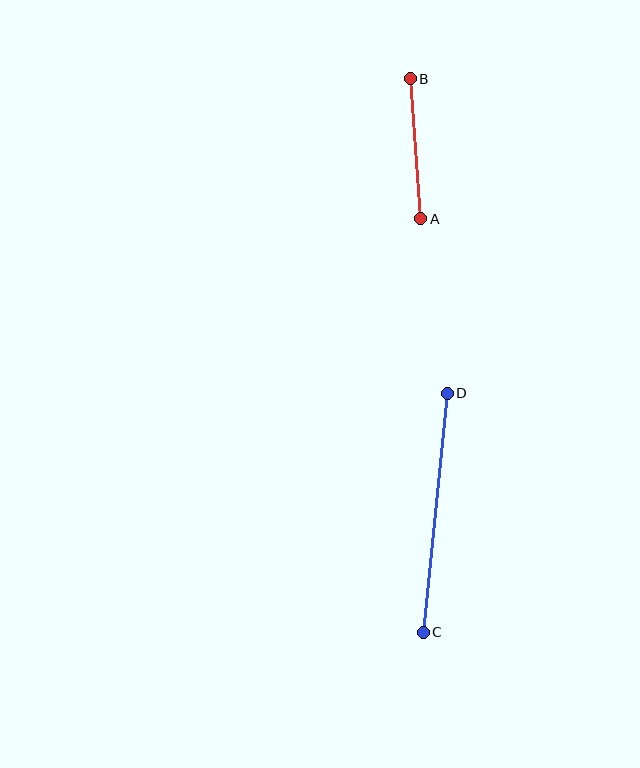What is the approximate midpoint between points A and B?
The midpoint is at approximately (415, 149) pixels.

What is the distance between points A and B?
The distance is approximately 140 pixels.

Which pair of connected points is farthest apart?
Points C and D are farthest apart.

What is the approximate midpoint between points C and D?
The midpoint is at approximately (435, 513) pixels.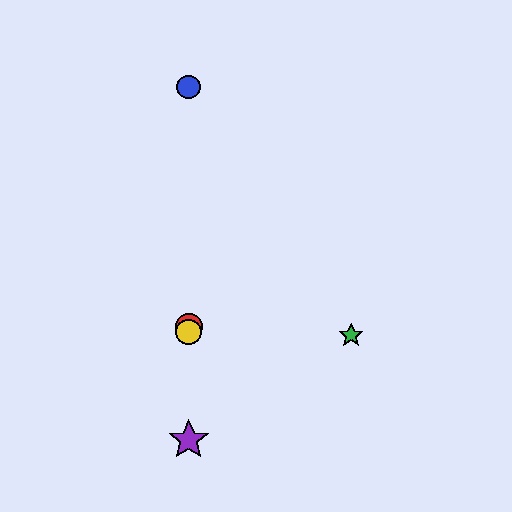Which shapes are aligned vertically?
The red circle, the blue circle, the yellow circle, the purple star are aligned vertically.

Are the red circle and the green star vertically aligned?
No, the red circle is at x≈189 and the green star is at x≈351.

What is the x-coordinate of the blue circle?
The blue circle is at x≈189.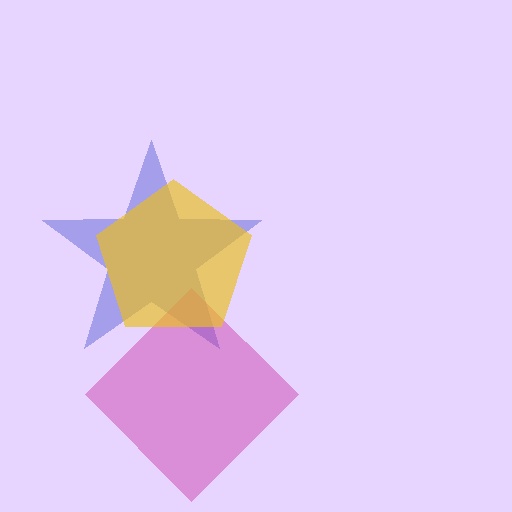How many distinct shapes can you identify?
There are 3 distinct shapes: a blue star, a magenta diamond, a yellow pentagon.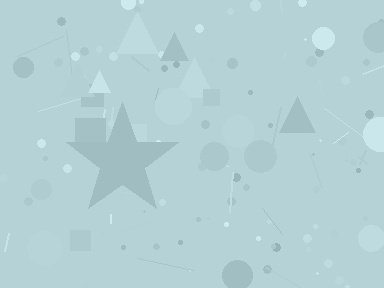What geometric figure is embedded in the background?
A star is embedded in the background.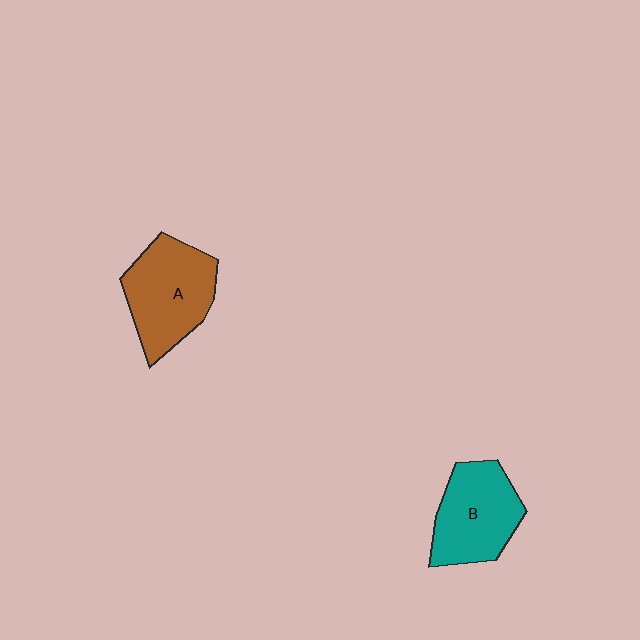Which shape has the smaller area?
Shape B (teal).